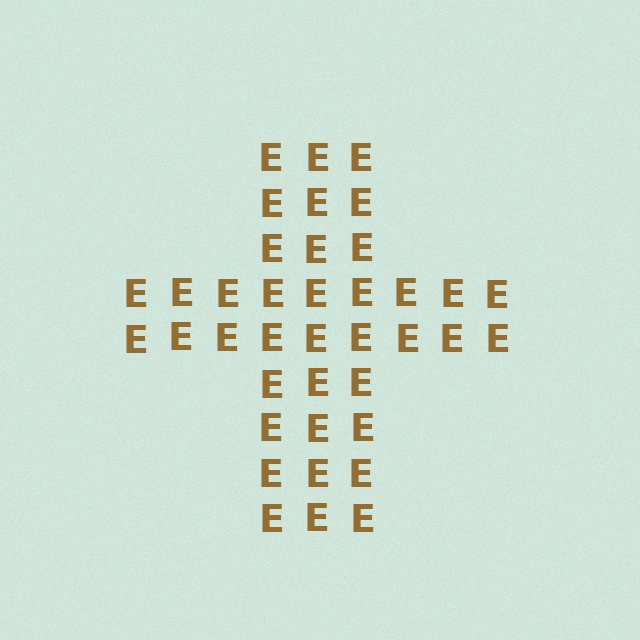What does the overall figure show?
The overall figure shows a cross.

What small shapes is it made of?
It is made of small letter E's.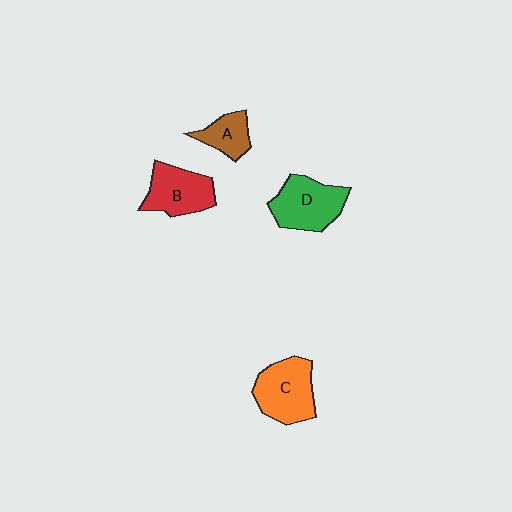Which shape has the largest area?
Shape C (orange).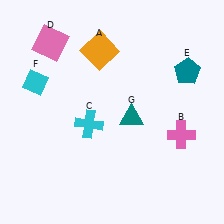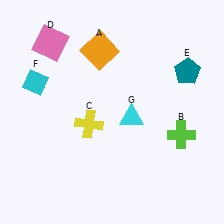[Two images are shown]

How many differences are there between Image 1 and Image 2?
There are 3 differences between the two images.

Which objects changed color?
B changed from pink to lime. C changed from cyan to yellow. G changed from teal to cyan.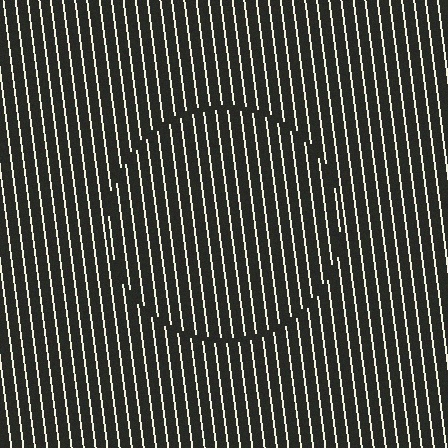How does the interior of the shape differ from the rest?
The interior of the shape contains the same grating, shifted by half a period — the contour is defined by the phase discontinuity where line-ends from the inner and outer gratings abut.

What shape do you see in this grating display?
An illusory circle. The interior of the shape contains the same grating, shifted by half a period — the contour is defined by the phase discontinuity where line-ends from the inner and outer gratings abut.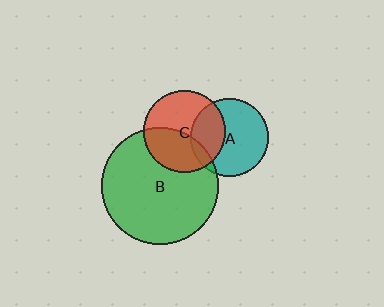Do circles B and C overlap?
Yes.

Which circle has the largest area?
Circle B (green).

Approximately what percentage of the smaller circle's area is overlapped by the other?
Approximately 40%.